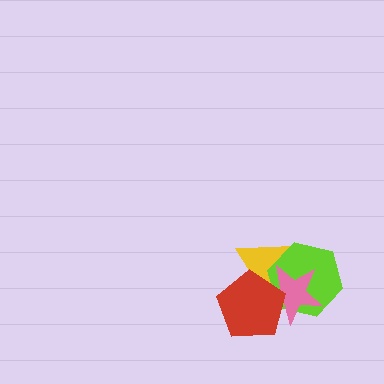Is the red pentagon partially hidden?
No, no other shape covers it.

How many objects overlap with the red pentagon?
3 objects overlap with the red pentagon.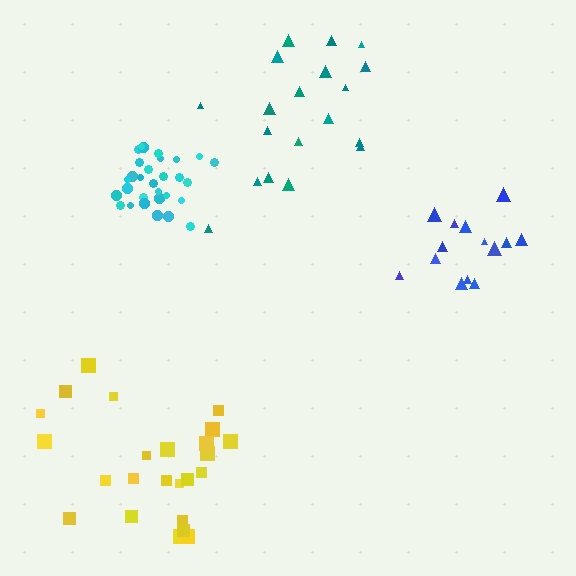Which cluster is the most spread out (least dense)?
Teal.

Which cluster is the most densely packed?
Cyan.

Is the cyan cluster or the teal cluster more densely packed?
Cyan.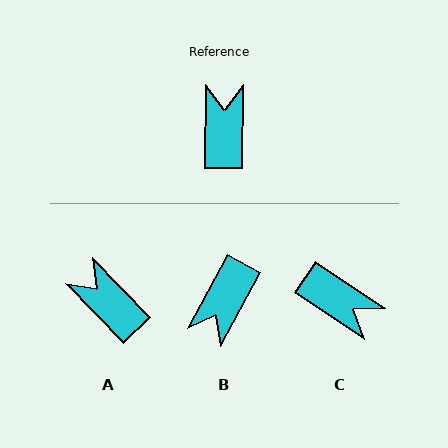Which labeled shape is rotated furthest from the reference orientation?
B, about 152 degrees away.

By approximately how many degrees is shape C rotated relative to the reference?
Approximately 123 degrees clockwise.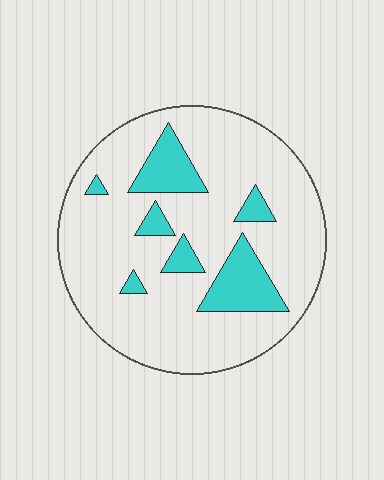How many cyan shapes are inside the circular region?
7.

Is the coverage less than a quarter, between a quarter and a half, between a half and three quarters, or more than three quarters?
Less than a quarter.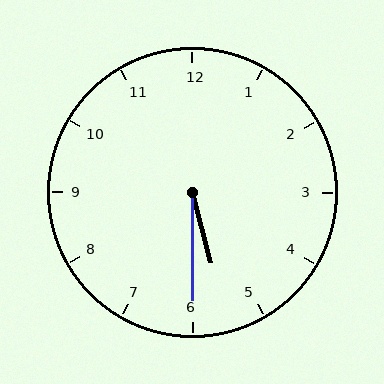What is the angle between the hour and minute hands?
Approximately 15 degrees.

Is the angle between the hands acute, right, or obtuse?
It is acute.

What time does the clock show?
5:30.